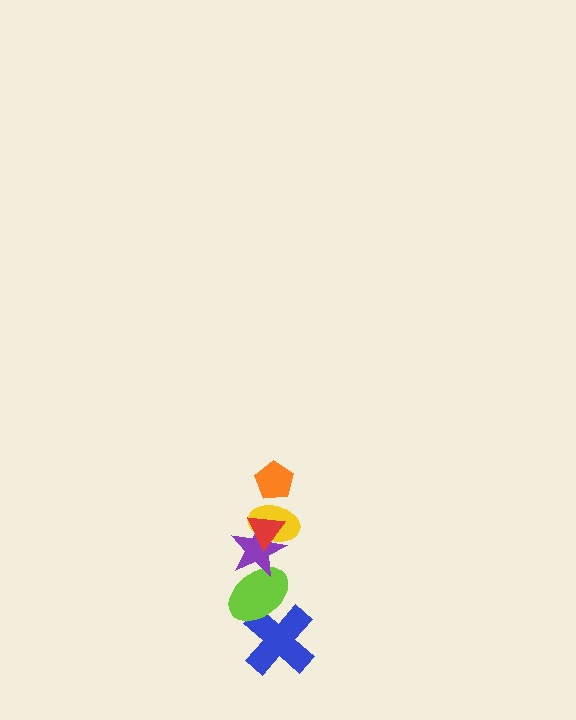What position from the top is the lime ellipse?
The lime ellipse is 5th from the top.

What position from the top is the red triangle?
The red triangle is 2nd from the top.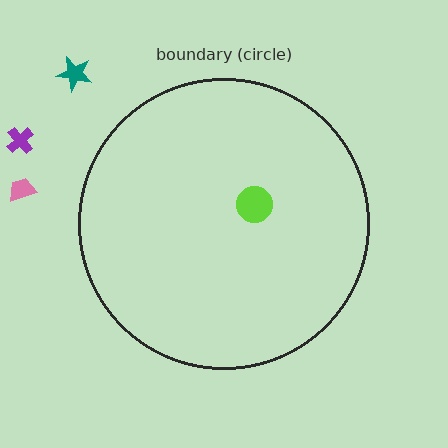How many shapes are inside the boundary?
1 inside, 3 outside.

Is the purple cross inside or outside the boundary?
Outside.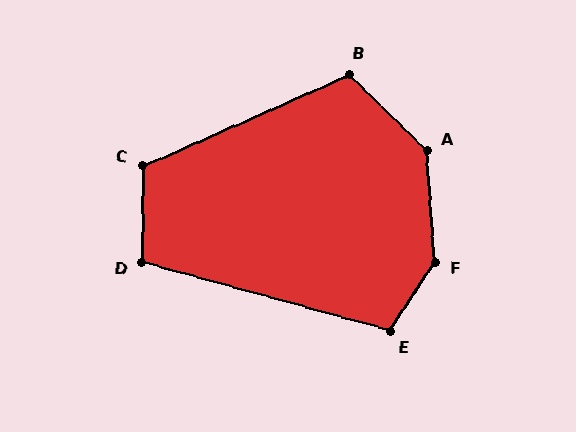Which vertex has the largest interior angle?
F, at approximately 143 degrees.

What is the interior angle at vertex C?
Approximately 114 degrees (obtuse).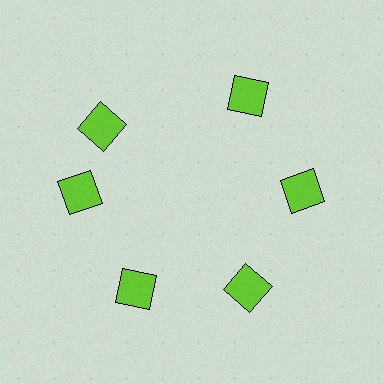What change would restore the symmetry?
The symmetry would be restored by rotating it back into even spacing with its neighbors so that all 6 diamonds sit at equal angles and equal distance from the center.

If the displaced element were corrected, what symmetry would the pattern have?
It would have 6-fold rotational symmetry — the pattern would map onto itself every 60 degrees.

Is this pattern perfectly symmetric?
No. The 6 lime diamonds are arranged in a ring, but one element near the 11 o'clock position is rotated out of alignment along the ring, breaking the 6-fold rotational symmetry.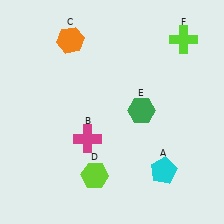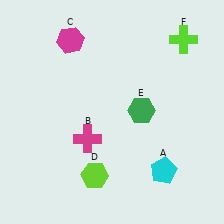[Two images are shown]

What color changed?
The hexagon (C) changed from orange in Image 1 to magenta in Image 2.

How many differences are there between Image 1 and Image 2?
There is 1 difference between the two images.